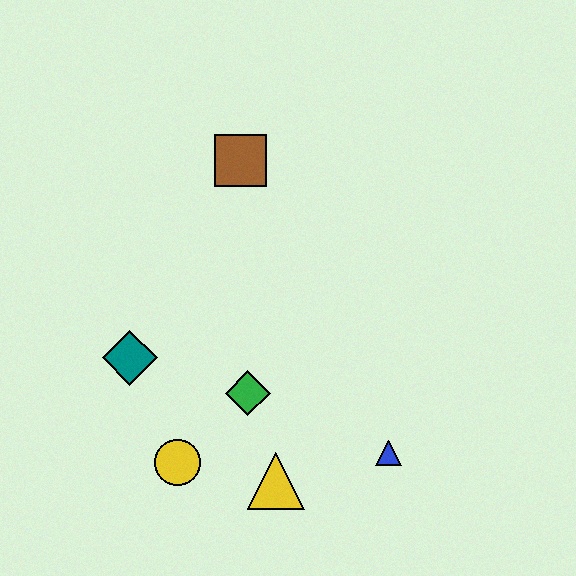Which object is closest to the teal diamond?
The yellow circle is closest to the teal diamond.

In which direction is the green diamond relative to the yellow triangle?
The green diamond is above the yellow triangle.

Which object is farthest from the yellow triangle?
The brown square is farthest from the yellow triangle.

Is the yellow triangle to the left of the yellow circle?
No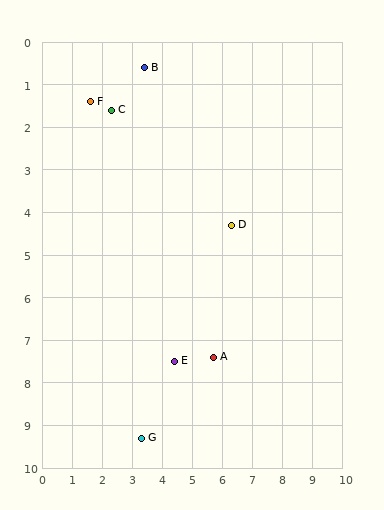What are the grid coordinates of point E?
Point E is at approximately (4.4, 7.5).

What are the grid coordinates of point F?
Point F is at approximately (1.6, 1.4).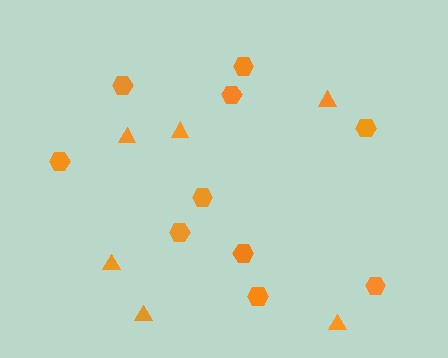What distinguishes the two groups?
There are 2 groups: one group of hexagons (10) and one group of triangles (6).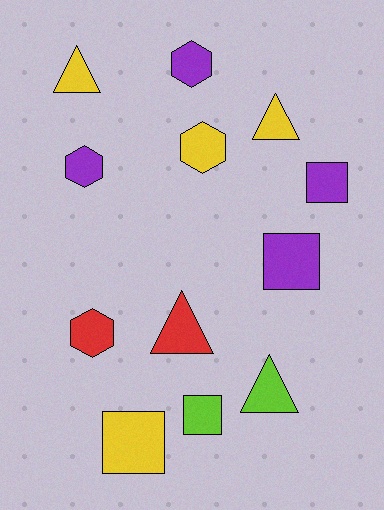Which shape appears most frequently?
Hexagon, with 4 objects.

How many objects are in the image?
There are 12 objects.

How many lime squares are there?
There is 1 lime square.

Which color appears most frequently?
Purple, with 4 objects.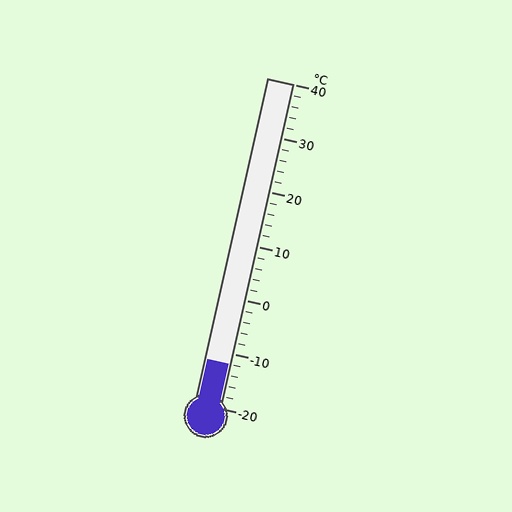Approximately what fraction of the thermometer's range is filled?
The thermometer is filled to approximately 15% of its range.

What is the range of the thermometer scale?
The thermometer scale ranges from -20°C to 40°C.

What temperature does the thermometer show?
The thermometer shows approximately -12°C.